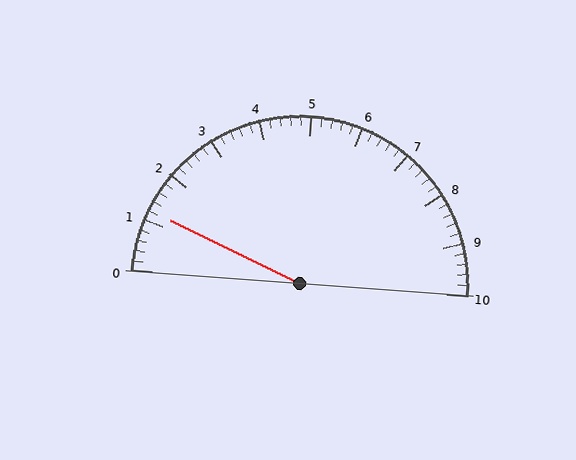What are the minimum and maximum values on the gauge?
The gauge ranges from 0 to 10.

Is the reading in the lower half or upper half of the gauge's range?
The reading is in the lower half of the range (0 to 10).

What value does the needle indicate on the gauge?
The needle indicates approximately 1.2.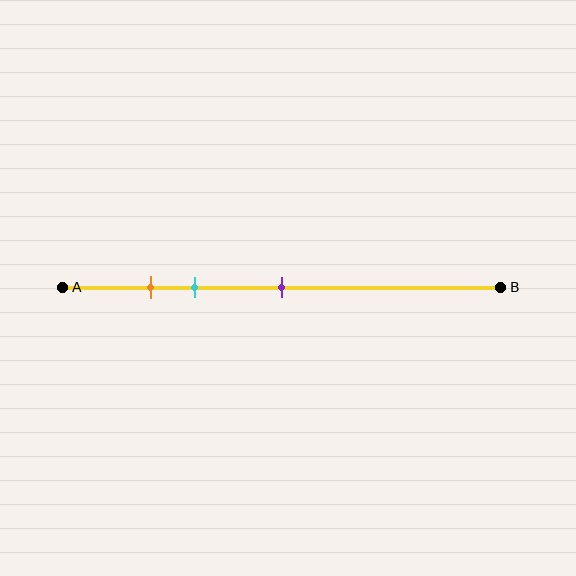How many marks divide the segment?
There are 3 marks dividing the segment.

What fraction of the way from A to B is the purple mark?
The purple mark is approximately 50% (0.5) of the way from A to B.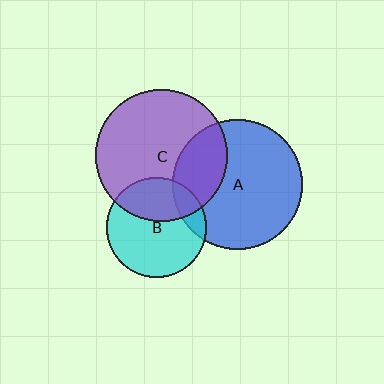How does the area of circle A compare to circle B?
Approximately 1.7 times.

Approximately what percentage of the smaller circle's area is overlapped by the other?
Approximately 25%.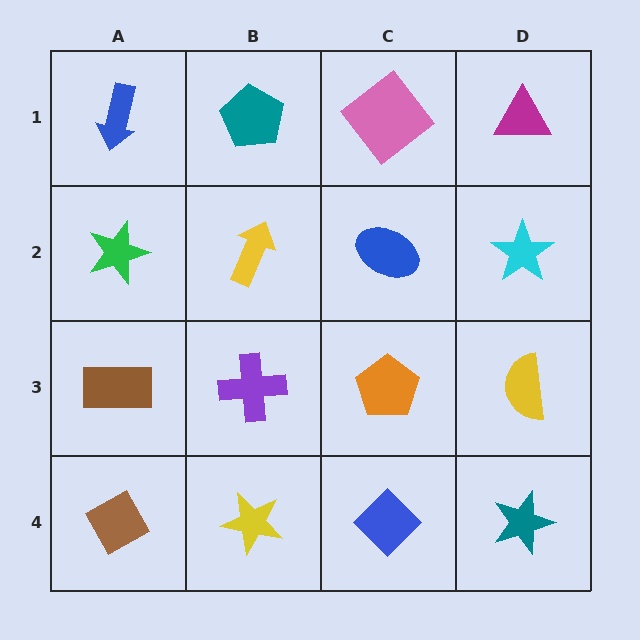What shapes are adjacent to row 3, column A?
A green star (row 2, column A), a brown diamond (row 4, column A), a purple cross (row 3, column B).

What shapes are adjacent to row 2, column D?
A magenta triangle (row 1, column D), a yellow semicircle (row 3, column D), a blue ellipse (row 2, column C).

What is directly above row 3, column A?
A green star.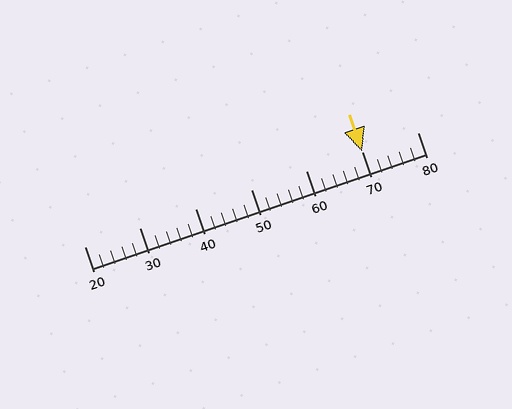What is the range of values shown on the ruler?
The ruler shows values from 20 to 80.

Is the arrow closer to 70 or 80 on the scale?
The arrow is closer to 70.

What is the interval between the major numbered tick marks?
The major tick marks are spaced 10 units apart.